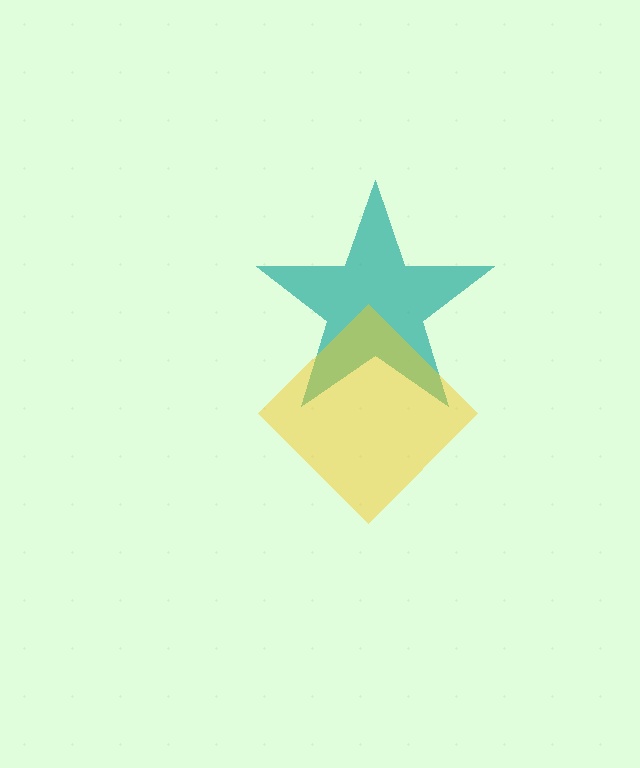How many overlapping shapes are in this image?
There are 2 overlapping shapes in the image.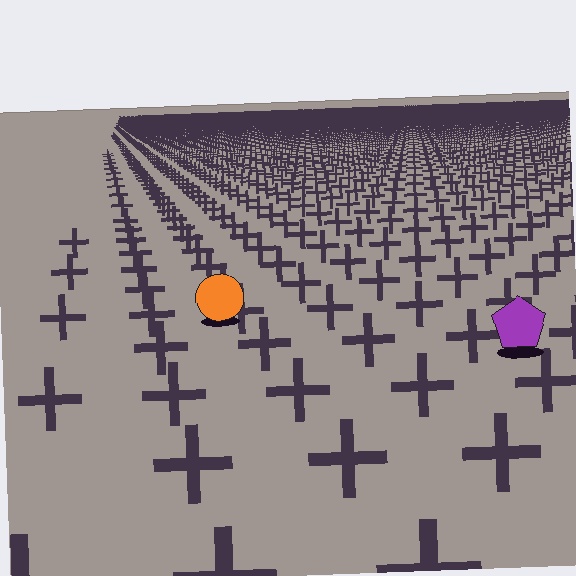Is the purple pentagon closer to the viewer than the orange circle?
Yes. The purple pentagon is closer — you can tell from the texture gradient: the ground texture is coarser near it.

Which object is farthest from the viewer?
The orange circle is farthest from the viewer. It appears smaller and the ground texture around it is denser.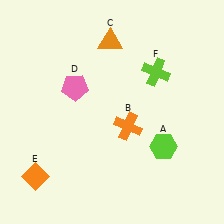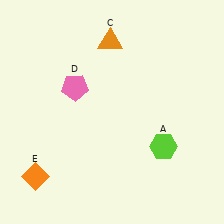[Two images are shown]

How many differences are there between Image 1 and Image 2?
There are 2 differences between the two images.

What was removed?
The orange cross (B), the lime cross (F) were removed in Image 2.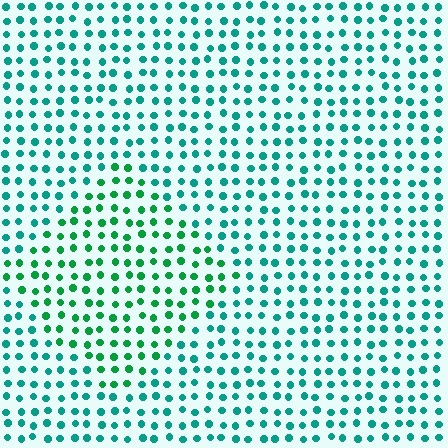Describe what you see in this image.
The image is filled with small teal elements in a uniform arrangement. A diamond-shaped region is visible where the elements are tinted to a slightly different hue, forming a subtle color boundary.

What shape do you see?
I see a diamond.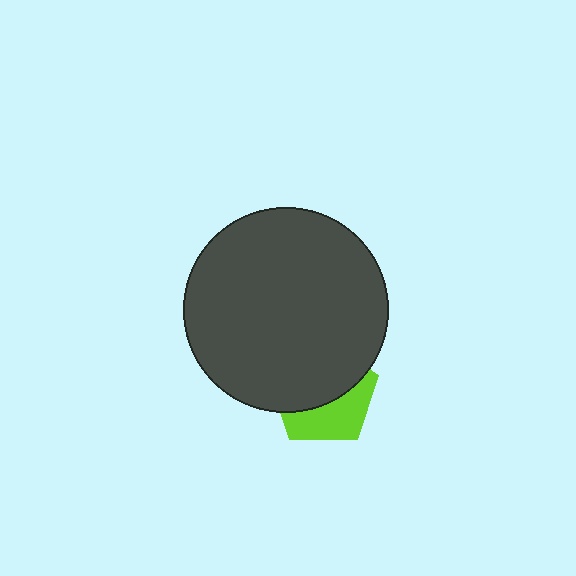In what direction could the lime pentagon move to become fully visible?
The lime pentagon could move down. That would shift it out from behind the dark gray circle entirely.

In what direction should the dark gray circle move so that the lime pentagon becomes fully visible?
The dark gray circle should move up. That is the shortest direction to clear the overlap and leave the lime pentagon fully visible.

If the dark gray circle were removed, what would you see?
You would see the complete lime pentagon.